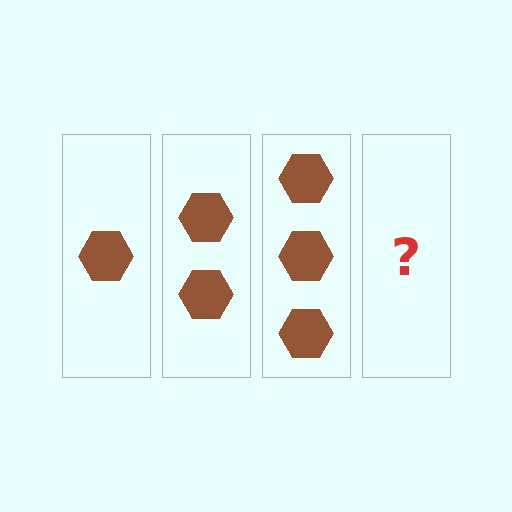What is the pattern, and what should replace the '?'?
The pattern is that each step adds one more hexagon. The '?' should be 4 hexagons.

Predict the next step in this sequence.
The next step is 4 hexagons.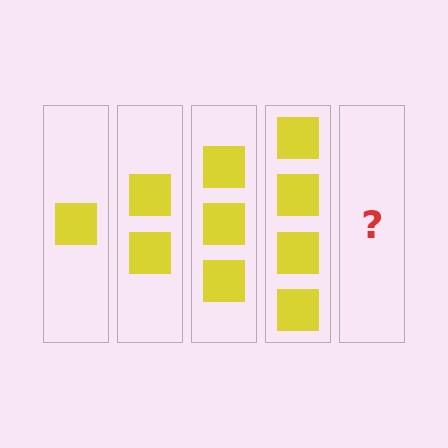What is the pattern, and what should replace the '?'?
The pattern is that each step adds one more square. The '?' should be 5 squares.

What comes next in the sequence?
The next element should be 5 squares.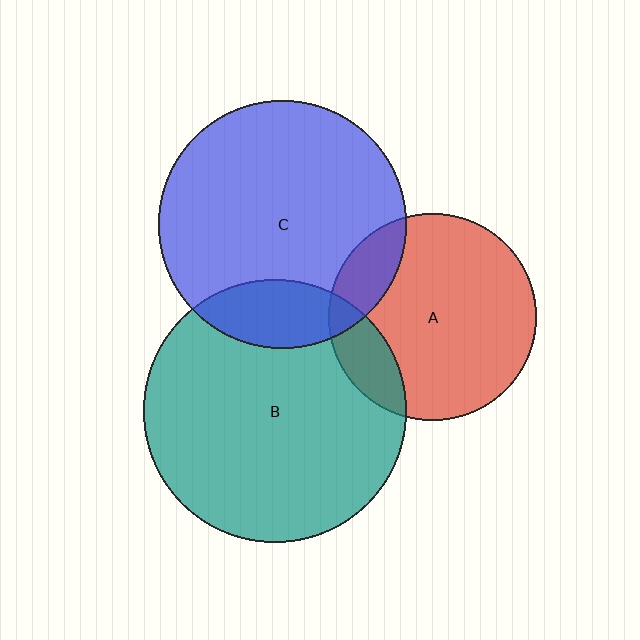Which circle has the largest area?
Circle B (teal).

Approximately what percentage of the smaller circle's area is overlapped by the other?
Approximately 15%.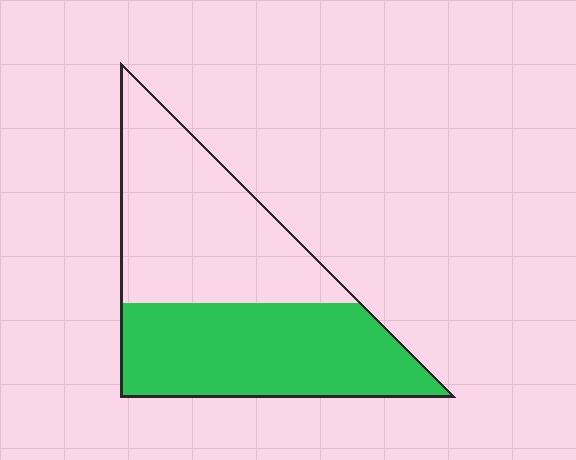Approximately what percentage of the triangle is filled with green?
Approximately 50%.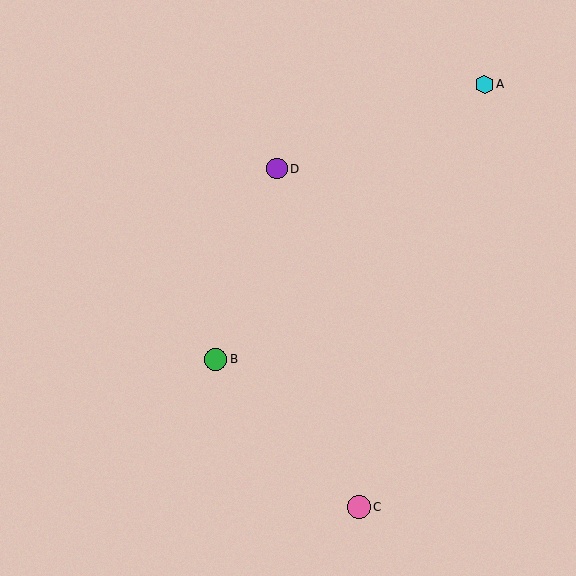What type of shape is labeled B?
Shape B is a green circle.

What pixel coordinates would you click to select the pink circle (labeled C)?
Click at (359, 507) to select the pink circle C.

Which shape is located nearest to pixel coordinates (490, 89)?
The cyan hexagon (labeled A) at (484, 84) is nearest to that location.